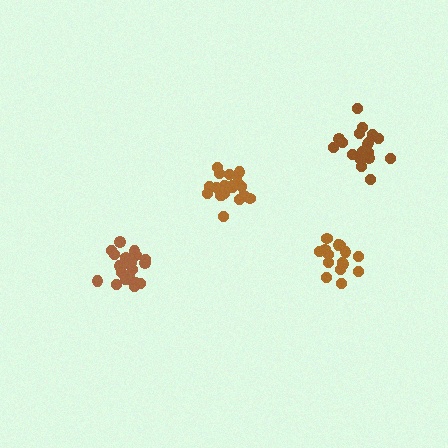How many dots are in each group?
Group 1: 21 dots, Group 2: 15 dots, Group 3: 20 dots, Group 4: 21 dots (77 total).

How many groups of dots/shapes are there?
There are 4 groups.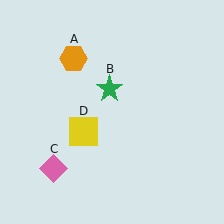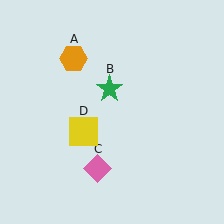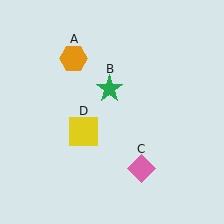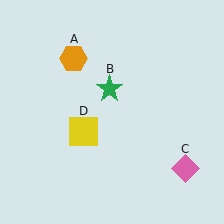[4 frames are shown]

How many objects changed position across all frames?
1 object changed position: pink diamond (object C).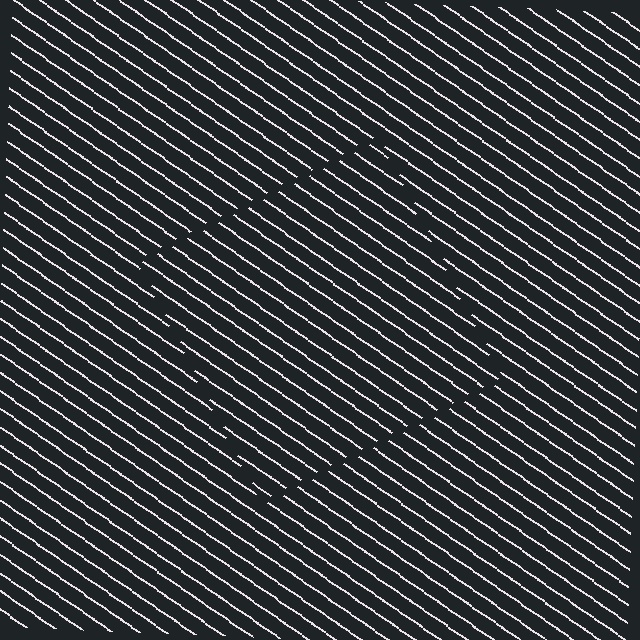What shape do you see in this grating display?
An illusory square. The interior of the shape contains the same grating, shifted by half a period — the contour is defined by the phase discontinuity where line-ends from the inner and outer gratings abut.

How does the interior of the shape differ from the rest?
The interior of the shape contains the same grating, shifted by half a period — the contour is defined by the phase discontinuity where line-ends from the inner and outer gratings abut.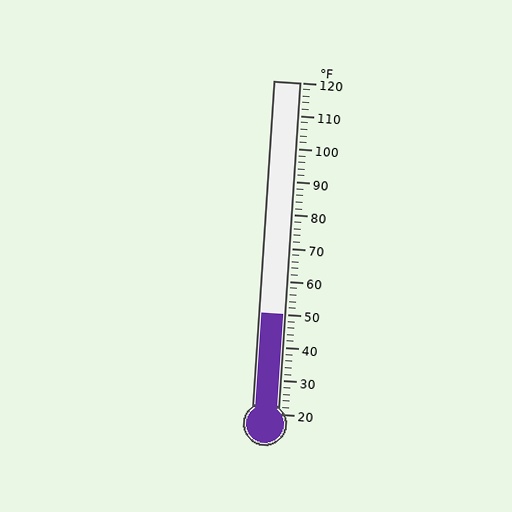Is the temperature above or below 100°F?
The temperature is below 100°F.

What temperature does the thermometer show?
The thermometer shows approximately 50°F.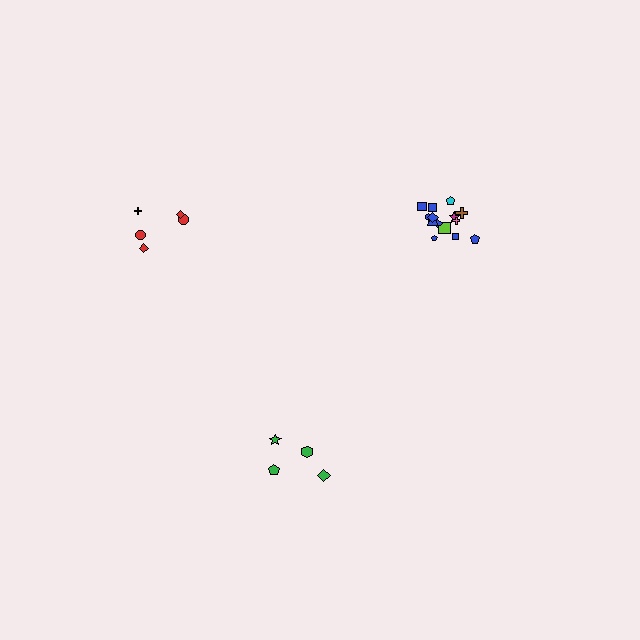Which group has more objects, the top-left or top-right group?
The top-right group.